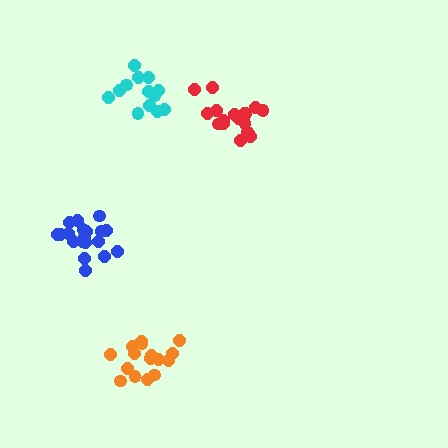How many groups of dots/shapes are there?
There are 4 groups.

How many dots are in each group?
Group 1: 16 dots, Group 2: 18 dots, Group 3: 13 dots, Group 4: 19 dots (66 total).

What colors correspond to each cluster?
The clusters are colored: orange, red, cyan, blue.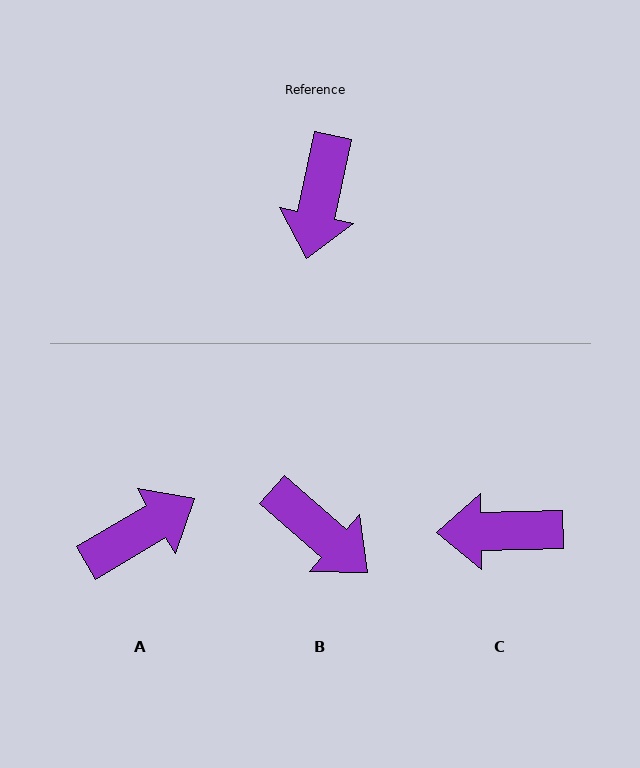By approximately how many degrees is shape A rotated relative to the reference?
Approximately 133 degrees counter-clockwise.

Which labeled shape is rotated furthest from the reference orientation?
A, about 133 degrees away.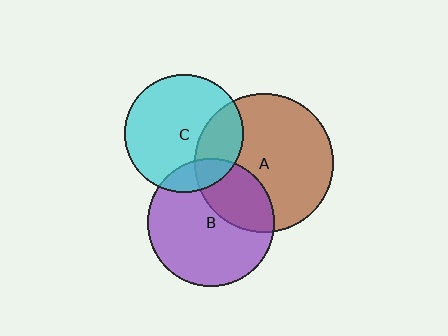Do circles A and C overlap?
Yes.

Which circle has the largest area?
Circle A (brown).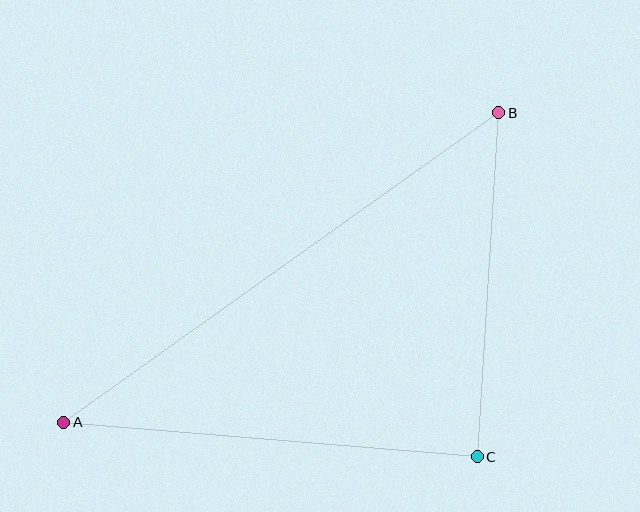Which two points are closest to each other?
Points B and C are closest to each other.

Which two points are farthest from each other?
Points A and B are farthest from each other.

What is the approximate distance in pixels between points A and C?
The distance between A and C is approximately 415 pixels.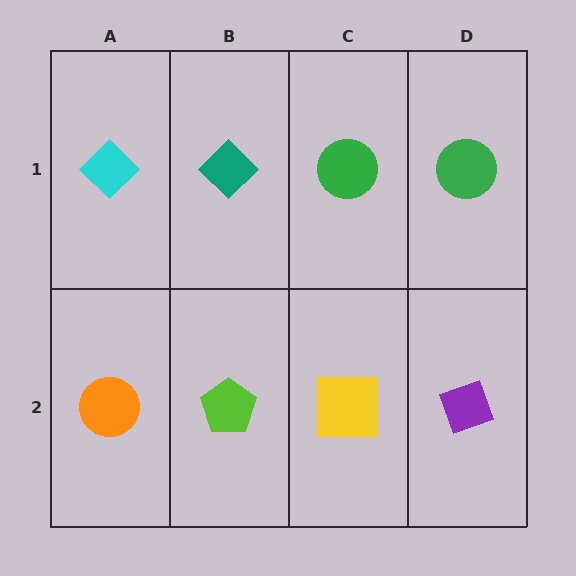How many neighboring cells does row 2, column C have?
3.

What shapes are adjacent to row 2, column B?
A teal diamond (row 1, column B), an orange circle (row 2, column A), a yellow square (row 2, column C).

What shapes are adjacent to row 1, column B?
A lime pentagon (row 2, column B), a cyan diamond (row 1, column A), a green circle (row 1, column C).